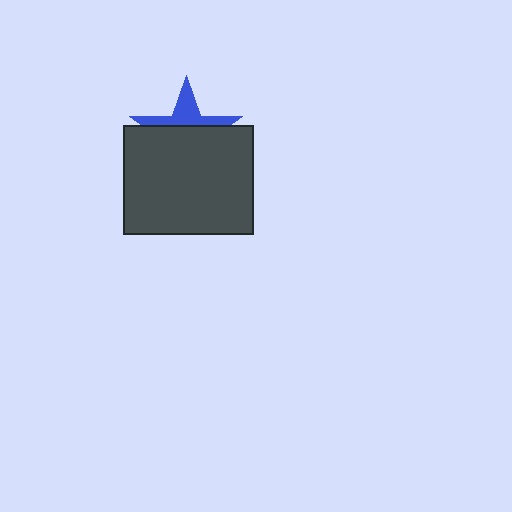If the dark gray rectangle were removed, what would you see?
You would see the complete blue star.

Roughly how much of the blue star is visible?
A small part of it is visible (roughly 38%).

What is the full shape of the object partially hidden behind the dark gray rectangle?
The partially hidden object is a blue star.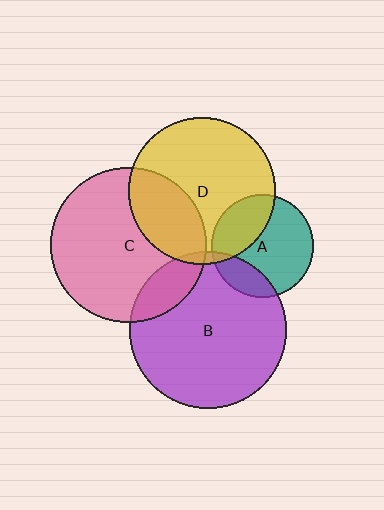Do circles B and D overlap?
Yes.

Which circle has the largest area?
Circle B (purple).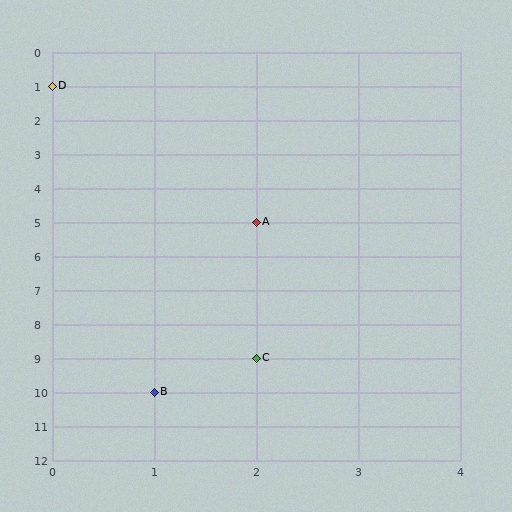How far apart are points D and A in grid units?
Points D and A are 2 columns and 4 rows apart (about 4.5 grid units diagonally).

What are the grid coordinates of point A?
Point A is at grid coordinates (2, 5).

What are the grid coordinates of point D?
Point D is at grid coordinates (0, 1).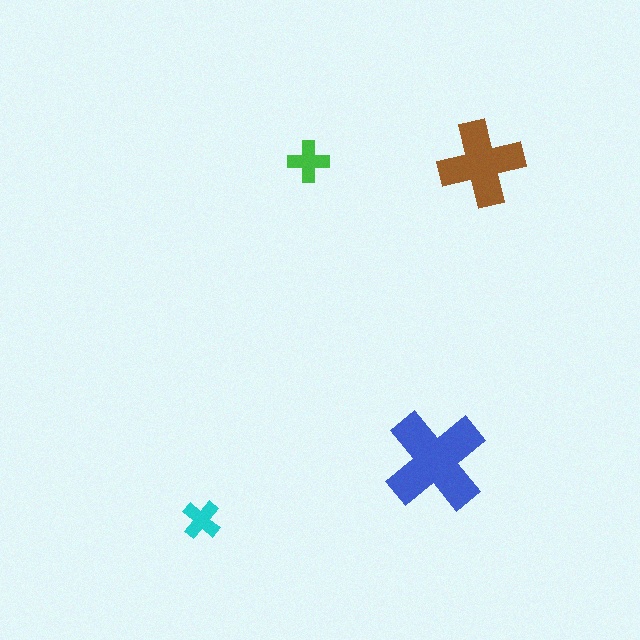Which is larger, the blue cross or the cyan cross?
The blue one.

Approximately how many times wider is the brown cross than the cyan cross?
About 2 times wider.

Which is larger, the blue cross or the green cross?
The blue one.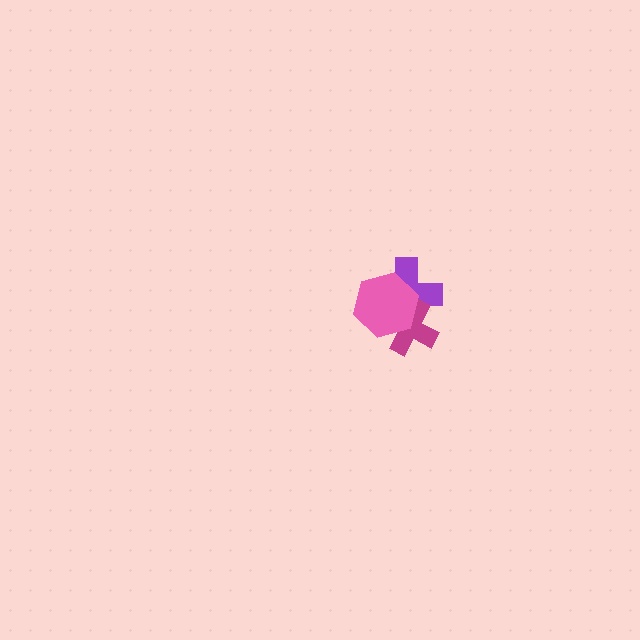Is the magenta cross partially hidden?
Yes, it is partially covered by another shape.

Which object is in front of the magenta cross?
The pink hexagon is in front of the magenta cross.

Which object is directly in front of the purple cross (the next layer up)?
The magenta cross is directly in front of the purple cross.